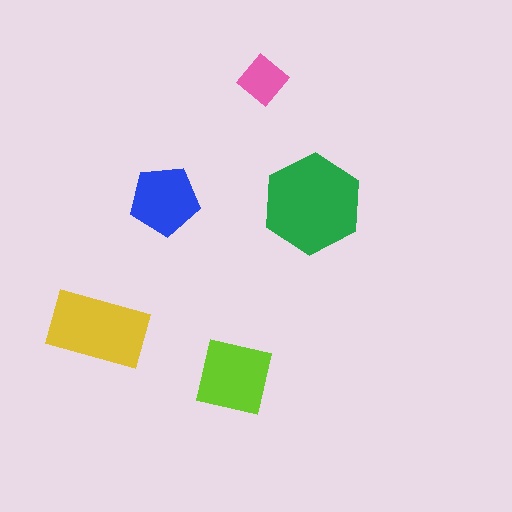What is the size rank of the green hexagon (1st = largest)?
1st.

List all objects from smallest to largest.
The pink diamond, the blue pentagon, the lime square, the yellow rectangle, the green hexagon.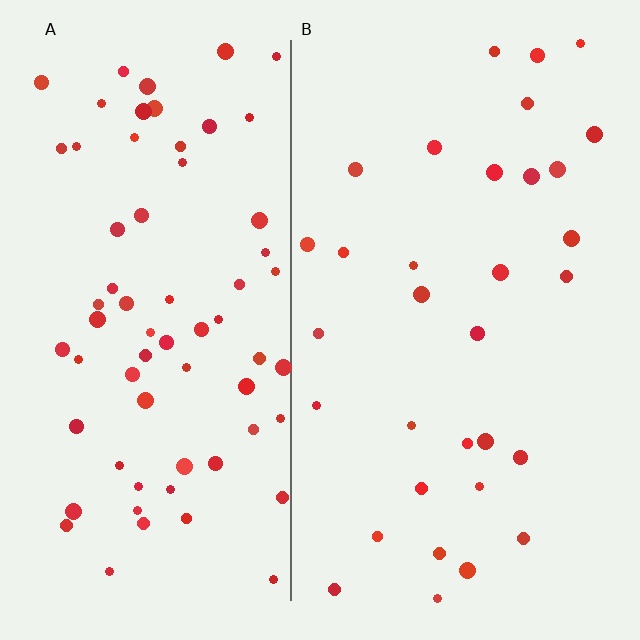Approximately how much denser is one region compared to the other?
Approximately 2.1× — region A over region B.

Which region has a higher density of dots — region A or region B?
A (the left).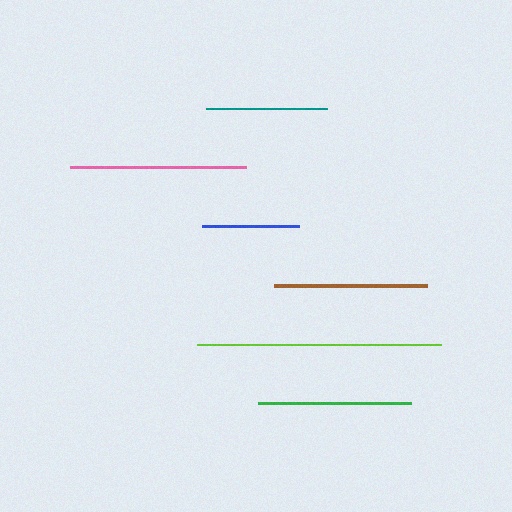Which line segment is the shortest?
The blue line is the shortest at approximately 97 pixels.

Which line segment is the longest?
The lime line is the longest at approximately 244 pixels.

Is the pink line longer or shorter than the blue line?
The pink line is longer than the blue line.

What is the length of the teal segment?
The teal segment is approximately 121 pixels long.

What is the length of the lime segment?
The lime segment is approximately 244 pixels long.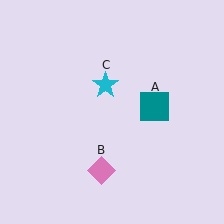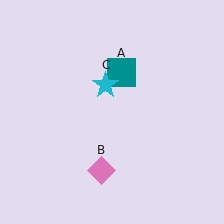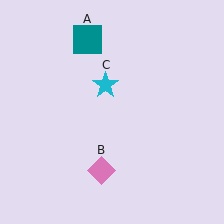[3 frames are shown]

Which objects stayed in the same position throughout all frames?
Pink diamond (object B) and cyan star (object C) remained stationary.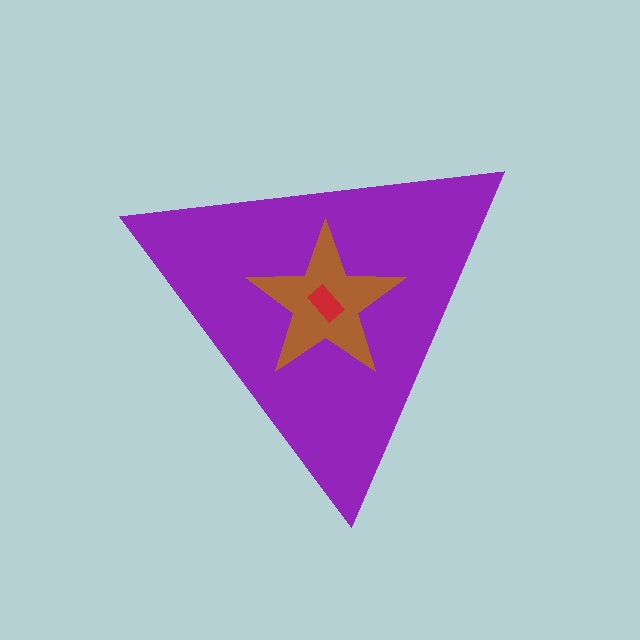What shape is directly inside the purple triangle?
The brown star.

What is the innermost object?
The red rectangle.